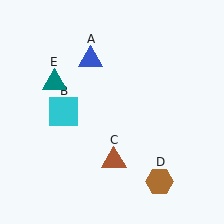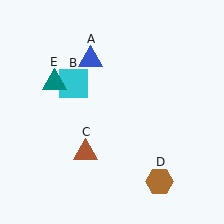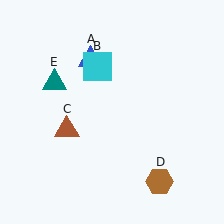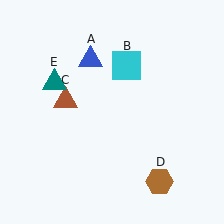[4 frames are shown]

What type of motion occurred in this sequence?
The cyan square (object B), brown triangle (object C) rotated clockwise around the center of the scene.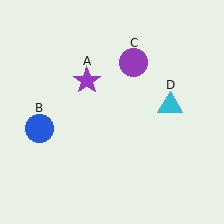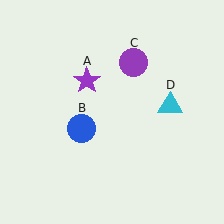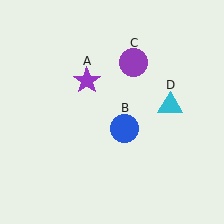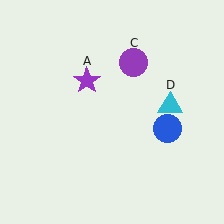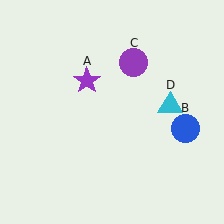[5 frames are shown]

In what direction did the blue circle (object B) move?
The blue circle (object B) moved right.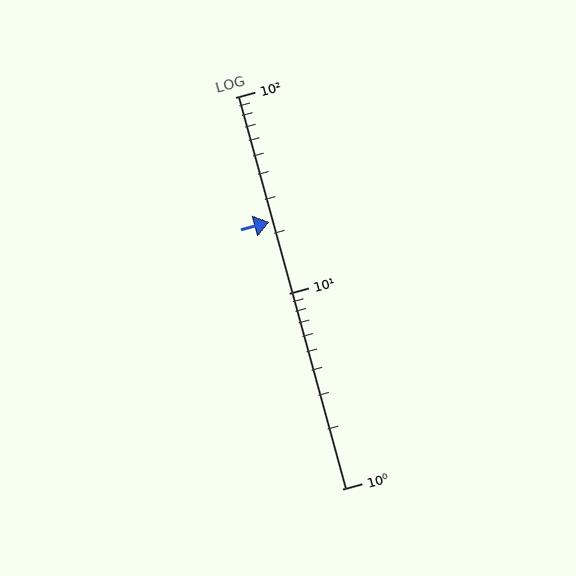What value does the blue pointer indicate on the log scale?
The pointer indicates approximately 23.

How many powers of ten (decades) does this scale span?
The scale spans 2 decades, from 1 to 100.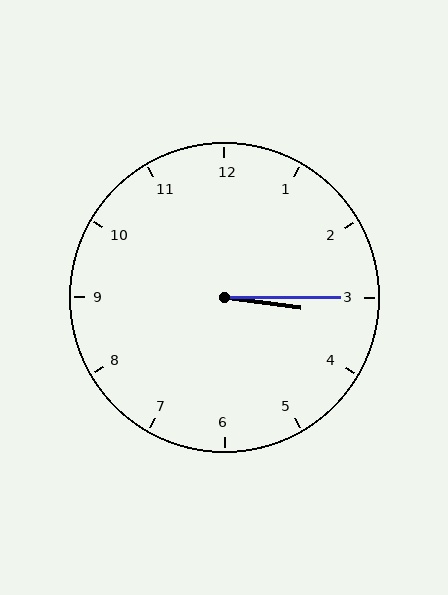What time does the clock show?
3:15.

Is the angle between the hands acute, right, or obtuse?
It is acute.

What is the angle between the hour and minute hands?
Approximately 8 degrees.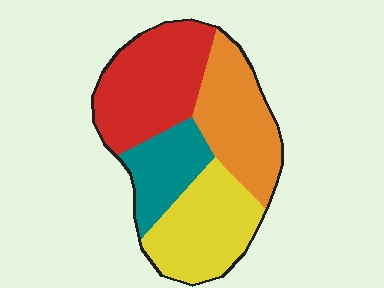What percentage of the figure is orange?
Orange covers around 25% of the figure.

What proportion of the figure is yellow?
Yellow takes up about one quarter (1/4) of the figure.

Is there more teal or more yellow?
Yellow.